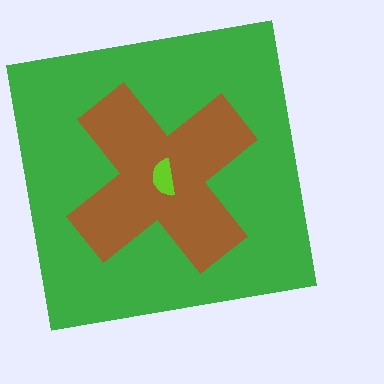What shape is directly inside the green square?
The brown cross.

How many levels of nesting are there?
3.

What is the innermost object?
The lime semicircle.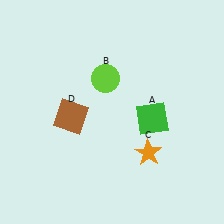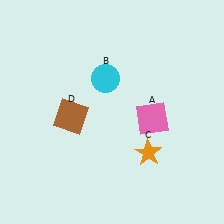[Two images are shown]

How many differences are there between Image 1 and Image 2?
There are 2 differences between the two images.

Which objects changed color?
A changed from green to pink. B changed from lime to cyan.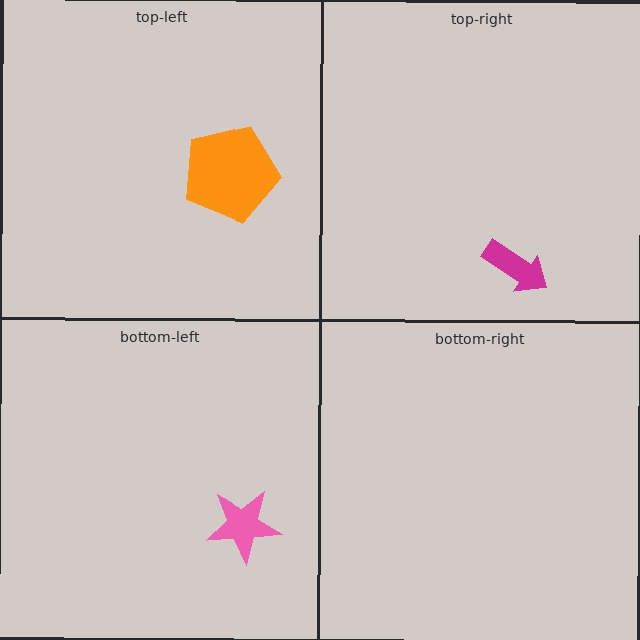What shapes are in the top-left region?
The orange pentagon.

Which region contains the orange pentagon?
The top-left region.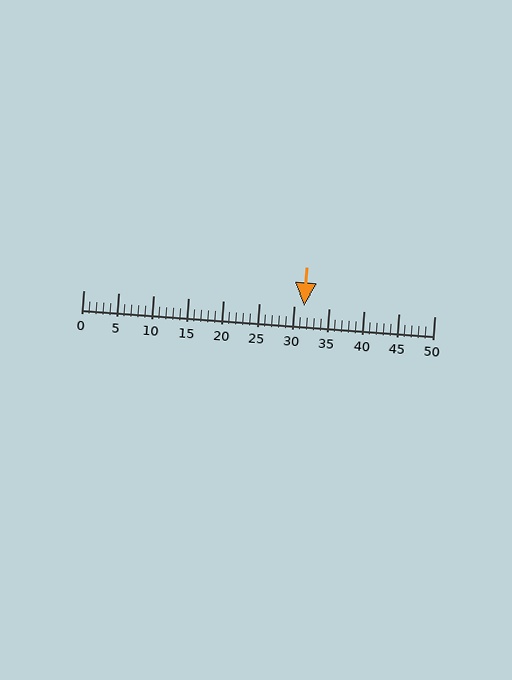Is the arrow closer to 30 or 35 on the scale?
The arrow is closer to 30.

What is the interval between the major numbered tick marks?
The major tick marks are spaced 5 units apart.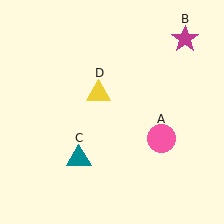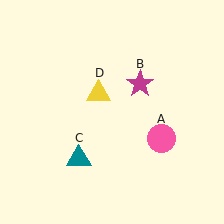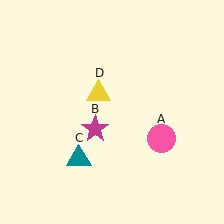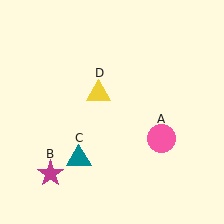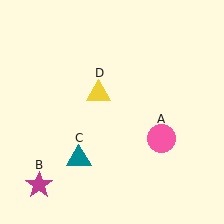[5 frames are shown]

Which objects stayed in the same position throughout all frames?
Pink circle (object A) and teal triangle (object C) and yellow triangle (object D) remained stationary.